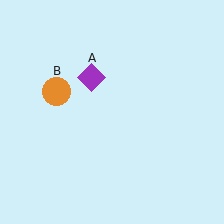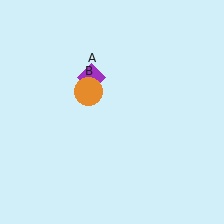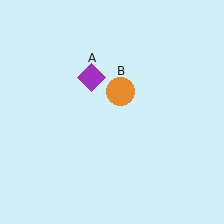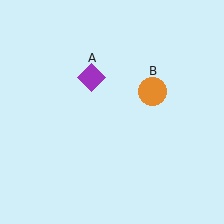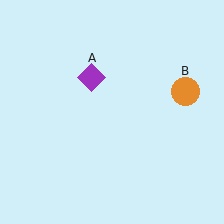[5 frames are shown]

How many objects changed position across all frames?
1 object changed position: orange circle (object B).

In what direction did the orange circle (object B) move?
The orange circle (object B) moved right.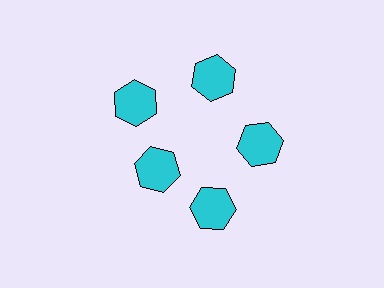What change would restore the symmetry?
The symmetry would be restored by moving it outward, back onto the ring so that all 5 hexagons sit at equal angles and equal distance from the center.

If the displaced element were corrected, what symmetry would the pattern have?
It would have 5-fold rotational symmetry — the pattern would map onto itself every 72 degrees.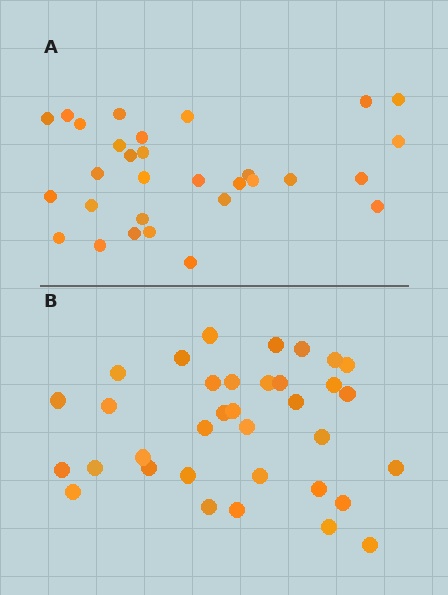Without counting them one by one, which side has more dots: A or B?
Region B (the bottom region) has more dots.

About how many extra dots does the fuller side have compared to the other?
Region B has about 5 more dots than region A.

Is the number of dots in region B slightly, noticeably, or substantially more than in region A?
Region B has only slightly more — the two regions are fairly close. The ratio is roughly 1.2 to 1.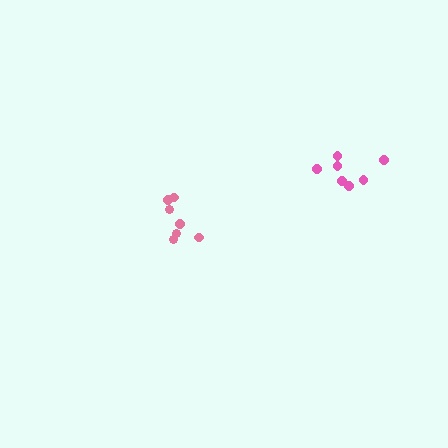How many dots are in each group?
Group 1: 7 dots, Group 2: 7 dots (14 total).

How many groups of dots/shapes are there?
There are 2 groups.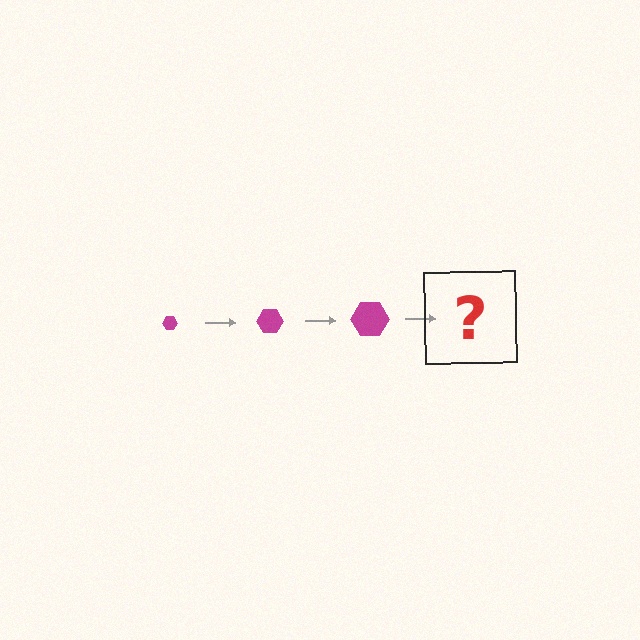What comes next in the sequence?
The next element should be a magenta hexagon, larger than the previous one.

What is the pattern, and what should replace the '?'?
The pattern is that the hexagon gets progressively larger each step. The '?' should be a magenta hexagon, larger than the previous one.